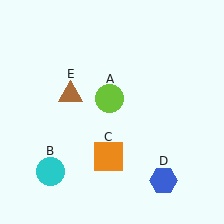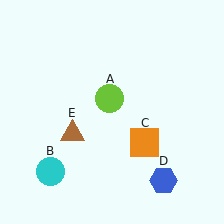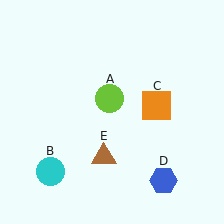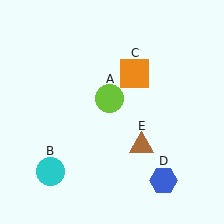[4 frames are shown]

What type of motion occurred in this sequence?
The orange square (object C), brown triangle (object E) rotated counterclockwise around the center of the scene.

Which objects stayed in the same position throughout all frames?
Lime circle (object A) and cyan circle (object B) and blue hexagon (object D) remained stationary.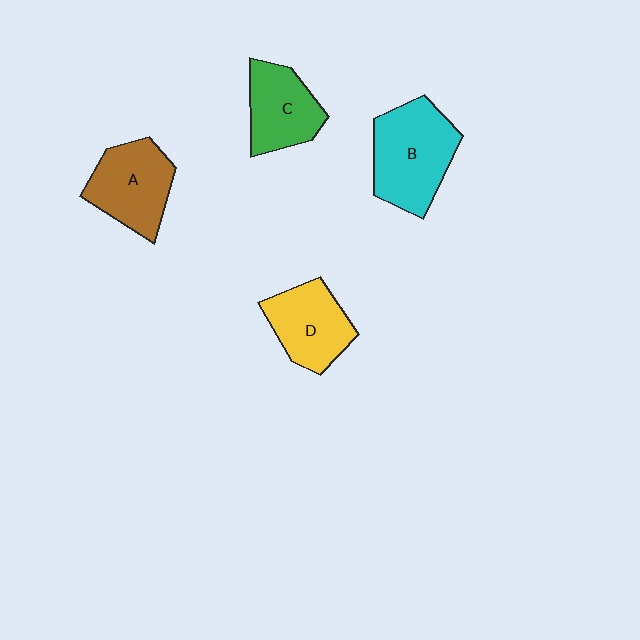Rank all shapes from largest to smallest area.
From largest to smallest: B (cyan), A (brown), D (yellow), C (green).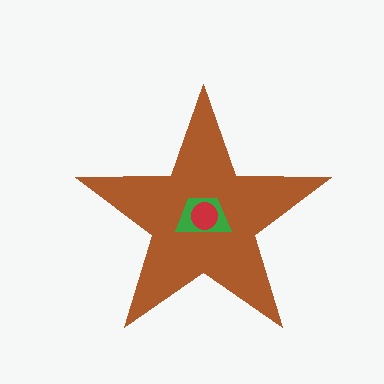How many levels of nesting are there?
3.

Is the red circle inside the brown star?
Yes.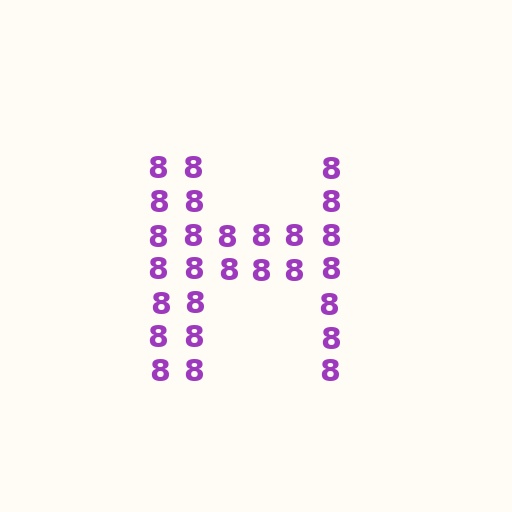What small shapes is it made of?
It is made of small digit 8's.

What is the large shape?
The large shape is the letter H.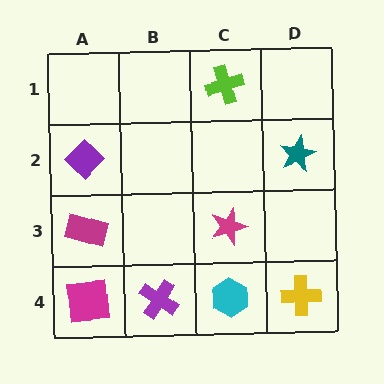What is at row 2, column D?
A teal star.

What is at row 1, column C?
A lime cross.